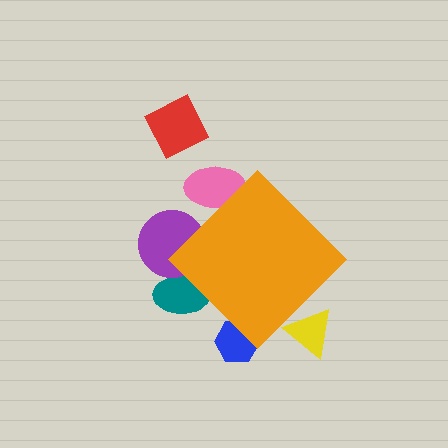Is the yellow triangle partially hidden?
Yes, the yellow triangle is partially hidden behind the orange diamond.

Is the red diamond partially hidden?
No, the red diamond is fully visible.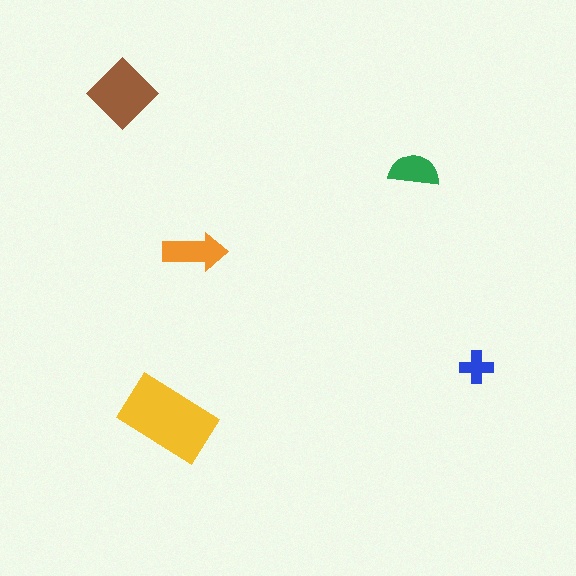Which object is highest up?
The brown diamond is topmost.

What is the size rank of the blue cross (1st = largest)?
5th.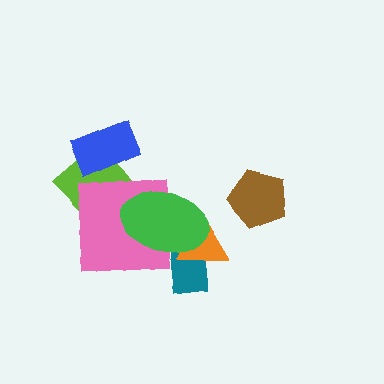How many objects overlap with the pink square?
2 objects overlap with the pink square.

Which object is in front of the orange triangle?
The green ellipse is in front of the orange triangle.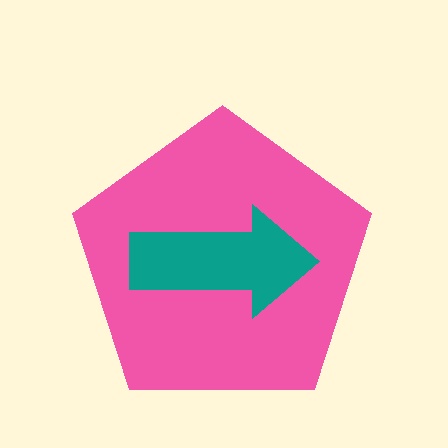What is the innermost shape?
The teal arrow.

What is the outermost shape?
The pink pentagon.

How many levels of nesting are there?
2.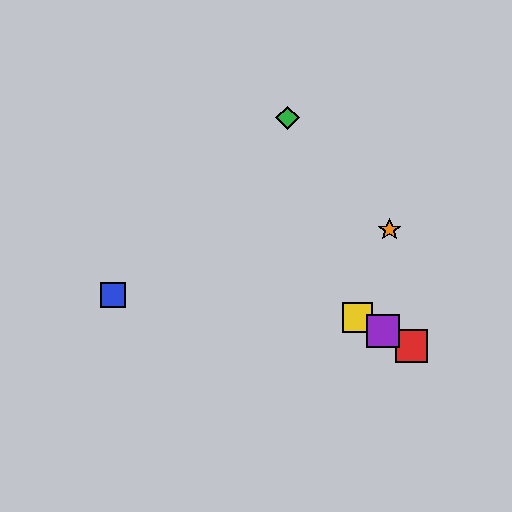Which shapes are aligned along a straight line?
The red square, the yellow square, the purple square are aligned along a straight line.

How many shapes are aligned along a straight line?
3 shapes (the red square, the yellow square, the purple square) are aligned along a straight line.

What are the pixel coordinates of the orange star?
The orange star is at (390, 230).